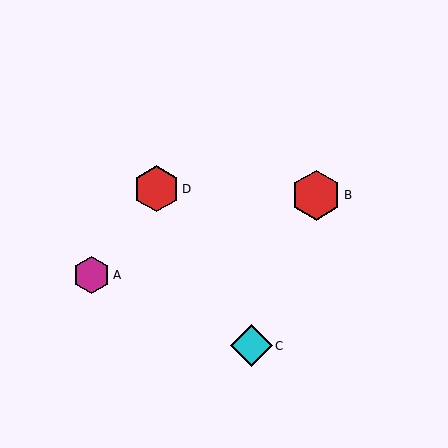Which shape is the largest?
The red hexagon (labeled B) is the largest.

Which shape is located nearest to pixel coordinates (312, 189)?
The red hexagon (labeled B) at (316, 195) is nearest to that location.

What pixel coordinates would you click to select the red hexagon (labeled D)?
Click at (156, 189) to select the red hexagon D.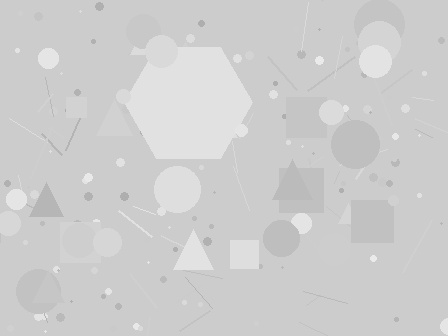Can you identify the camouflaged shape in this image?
The camouflaged shape is a hexagon.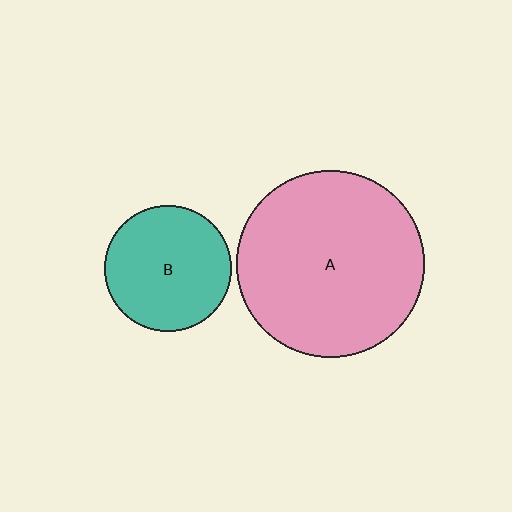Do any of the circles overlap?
No, none of the circles overlap.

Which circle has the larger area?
Circle A (pink).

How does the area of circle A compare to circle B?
Approximately 2.2 times.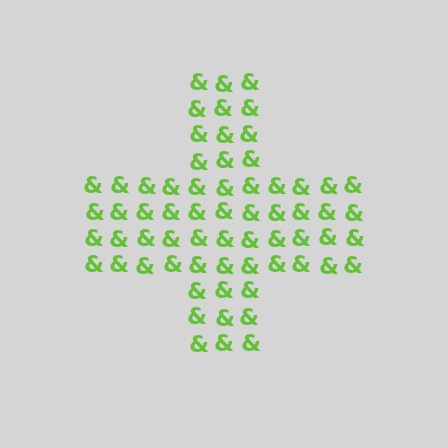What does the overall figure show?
The overall figure shows a cross.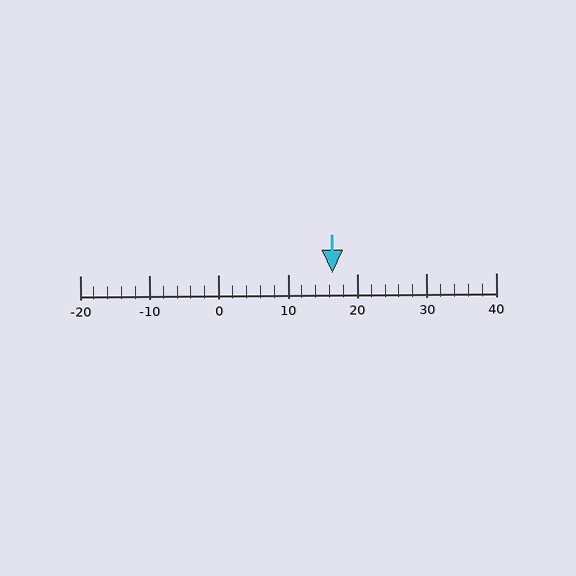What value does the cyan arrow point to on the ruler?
The cyan arrow points to approximately 16.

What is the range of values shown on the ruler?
The ruler shows values from -20 to 40.